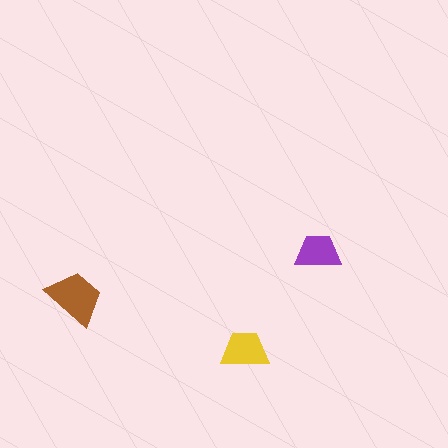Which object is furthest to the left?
The brown trapezoid is leftmost.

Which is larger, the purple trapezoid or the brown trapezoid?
The brown one.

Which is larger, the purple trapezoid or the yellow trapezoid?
The yellow one.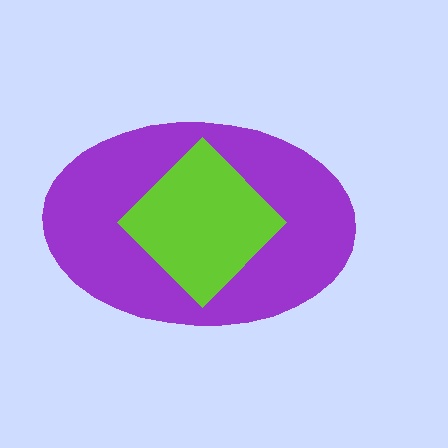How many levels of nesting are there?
2.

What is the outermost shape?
The purple ellipse.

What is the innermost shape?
The lime diamond.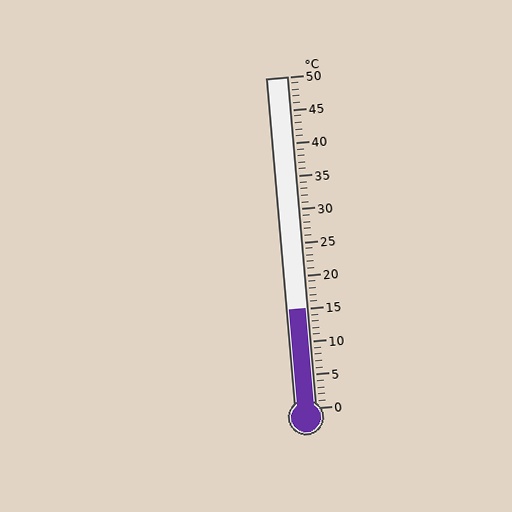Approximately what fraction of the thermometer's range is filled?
The thermometer is filled to approximately 30% of its range.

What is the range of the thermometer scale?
The thermometer scale ranges from 0°C to 50°C.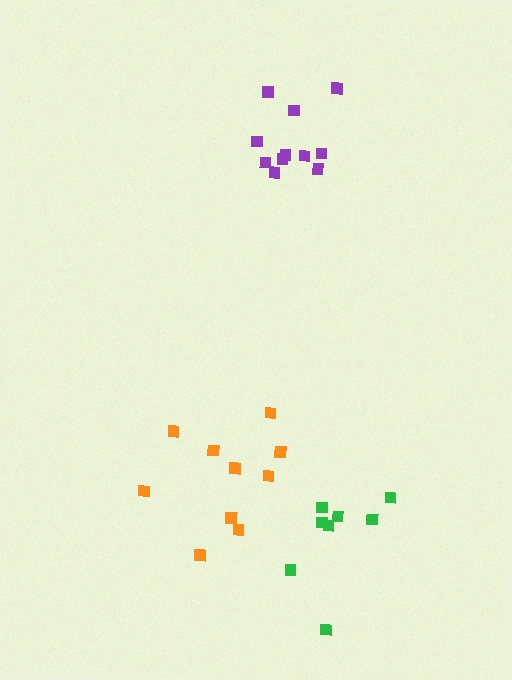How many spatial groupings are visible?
There are 3 spatial groupings.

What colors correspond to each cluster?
The clusters are colored: purple, orange, green.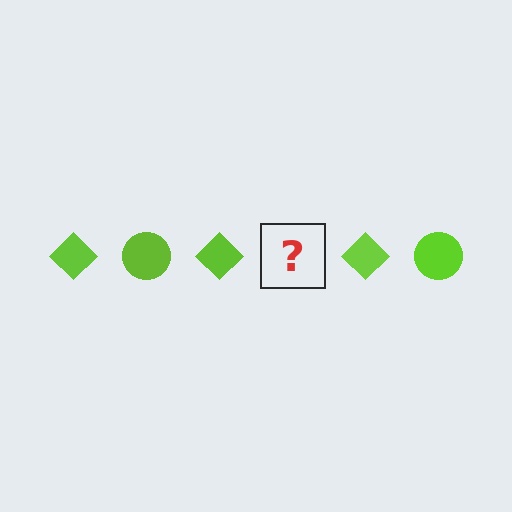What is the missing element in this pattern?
The missing element is a lime circle.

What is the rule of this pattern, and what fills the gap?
The rule is that the pattern cycles through diamond, circle shapes in lime. The gap should be filled with a lime circle.